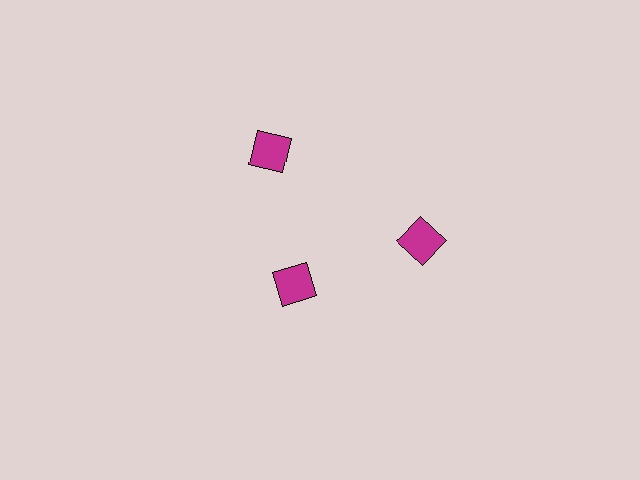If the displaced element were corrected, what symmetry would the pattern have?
It would have 3-fold rotational symmetry — the pattern would map onto itself every 120 degrees.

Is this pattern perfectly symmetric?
No. The 3 magenta squares are arranged in a ring, but one element near the 7 o'clock position is pulled inward toward the center, breaking the 3-fold rotational symmetry.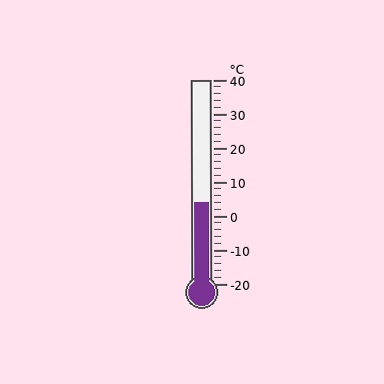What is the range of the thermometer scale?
The thermometer scale ranges from -20°C to 40°C.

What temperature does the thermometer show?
The thermometer shows approximately 4°C.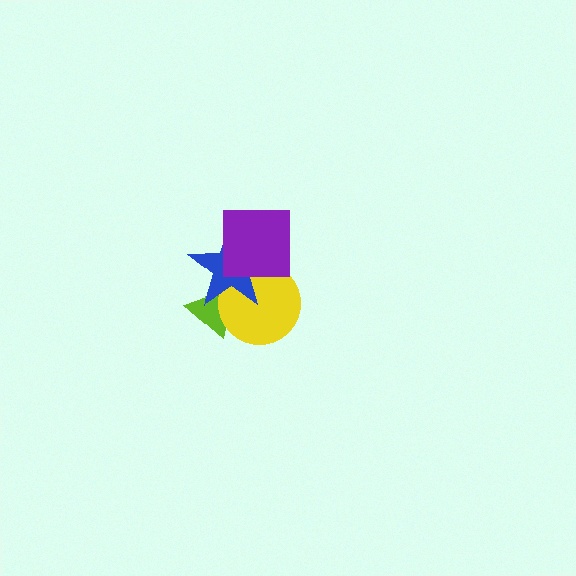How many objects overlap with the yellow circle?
3 objects overlap with the yellow circle.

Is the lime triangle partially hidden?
Yes, it is partially covered by another shape.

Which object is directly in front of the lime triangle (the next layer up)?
The yellow circle is directly in front of the lime triangle.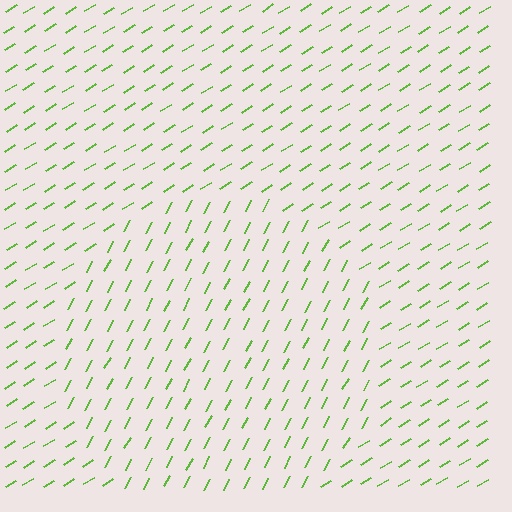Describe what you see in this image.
The image is filled with small lime line segments. A circle region in the image has lines oriented differently from the surrounding lines, creating a visible texture boundary.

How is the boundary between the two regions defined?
The boundary is defined purely by a change in line orientation (approximately 30 degrees difference). All lines are the same color and thickness.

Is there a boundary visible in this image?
Yes, there is a texture boundary formed by a change in line orientation.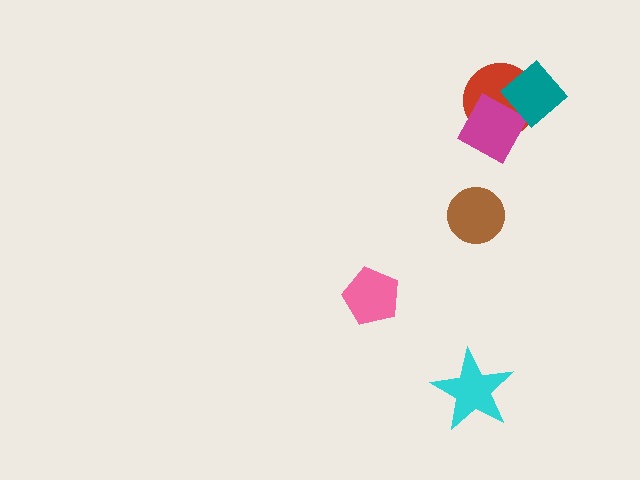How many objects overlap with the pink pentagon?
0 objects overlap with the pink pentagon.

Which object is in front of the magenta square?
The teal diamond is in front of the magenta square.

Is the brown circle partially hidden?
No, no other shape covers it.